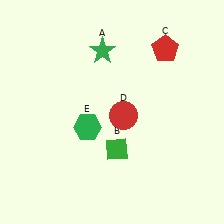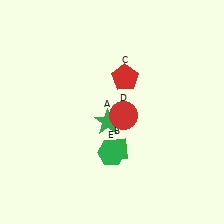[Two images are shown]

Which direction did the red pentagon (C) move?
The red pentagon (C) moved left.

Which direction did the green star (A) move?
The green star (A) moved down.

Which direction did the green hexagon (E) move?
The green hexagon (E) moved down.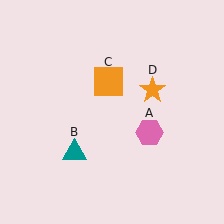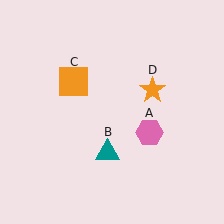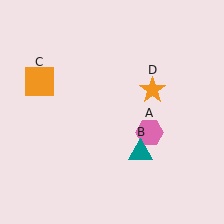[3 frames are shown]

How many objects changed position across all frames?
2 objects changed position: teal triangle (object B), orange square (object C).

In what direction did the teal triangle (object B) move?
The teal triangle (object B) moved right.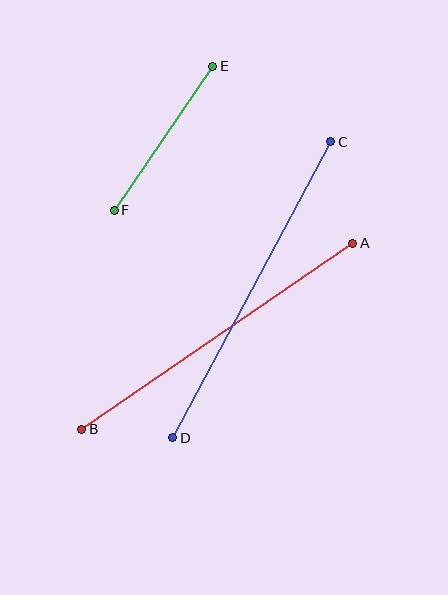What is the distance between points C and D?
The distance is approximately 336 pixels.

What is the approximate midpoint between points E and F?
The midpoint is at approximately (163, 138) pixels.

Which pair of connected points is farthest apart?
Points C and D are farthest apart.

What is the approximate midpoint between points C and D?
The midpoint is at approximately (252, 290) pixels.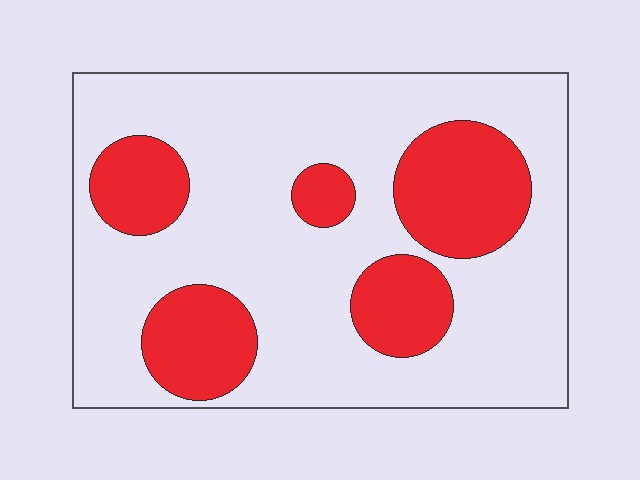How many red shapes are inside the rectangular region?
5.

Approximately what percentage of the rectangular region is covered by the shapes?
Approximately 25%.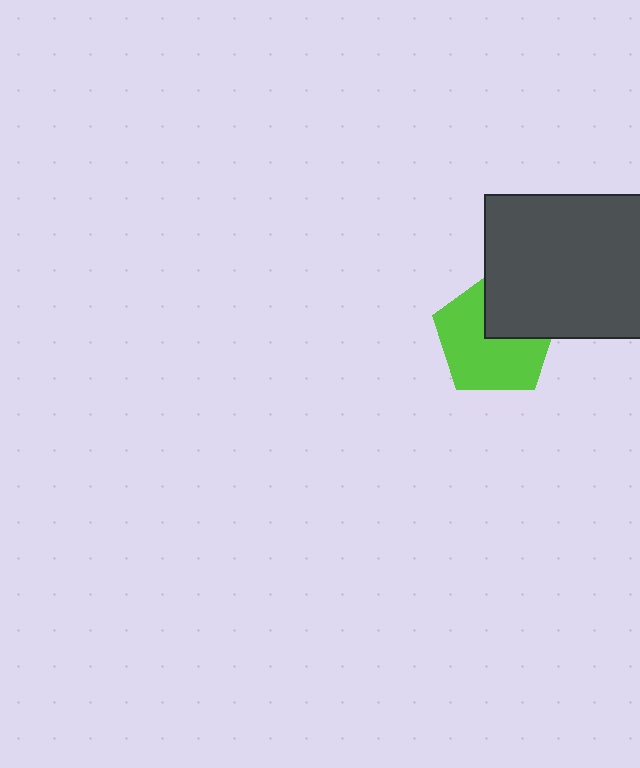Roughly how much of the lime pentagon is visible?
Most of it is visible (roughly 65%).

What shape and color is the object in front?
The object in front is a dark gray rectangle.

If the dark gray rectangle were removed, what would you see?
You would see the complete lime pentagon.